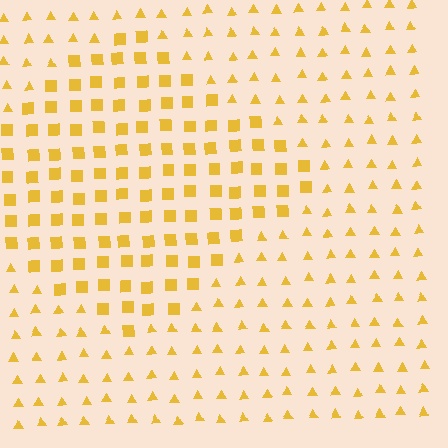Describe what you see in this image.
The image is filled with small yellow elements arranged in a uniform grid. A diamond-shaped region contains squares, while the surrounding area contains triangles. The boundary is defined purely by the change in element shape.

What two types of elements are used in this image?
The image uses squares inside the diamond region and triangles outside it.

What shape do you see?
I see a diamond.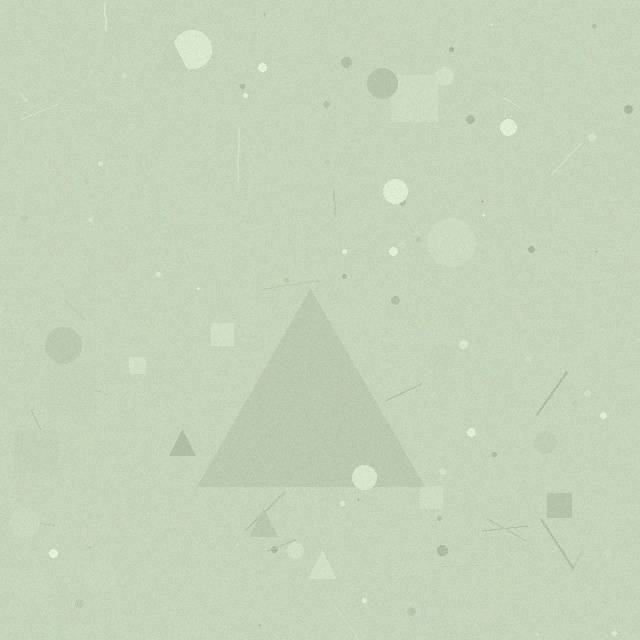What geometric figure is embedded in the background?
A triangle is embedded in the background.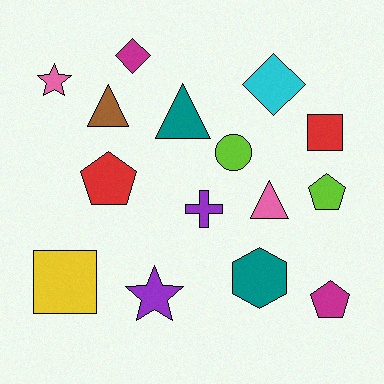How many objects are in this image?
There are 15 objects.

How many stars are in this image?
There are 2 stars.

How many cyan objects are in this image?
There is 1 cyan object.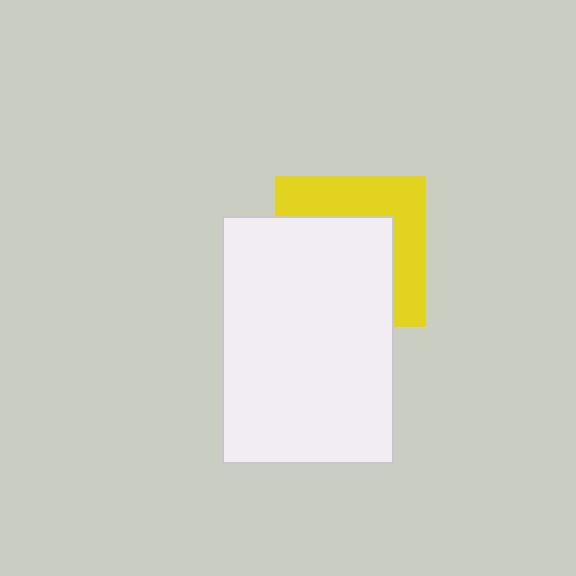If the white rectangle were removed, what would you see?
You would see the complete yellow square.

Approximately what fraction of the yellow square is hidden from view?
Roughly 58% of the yellow square is hidden behind the white rectangle.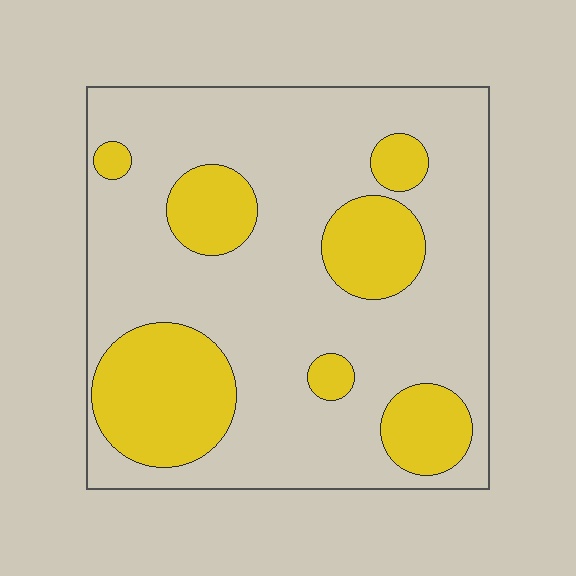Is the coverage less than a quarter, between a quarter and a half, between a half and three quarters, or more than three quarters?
Between a quarter and a half.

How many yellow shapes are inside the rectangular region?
7.